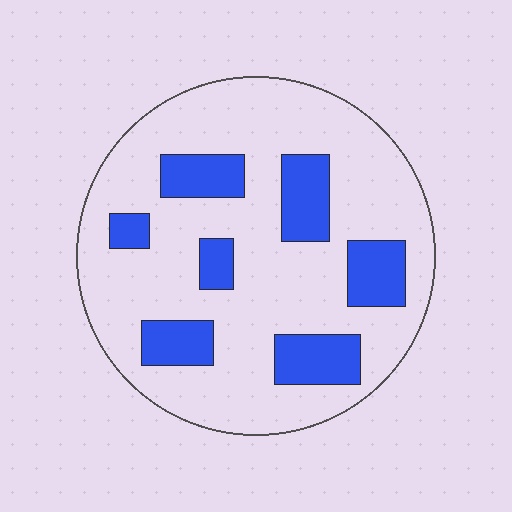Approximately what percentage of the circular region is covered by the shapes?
Approximately 25%.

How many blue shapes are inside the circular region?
7.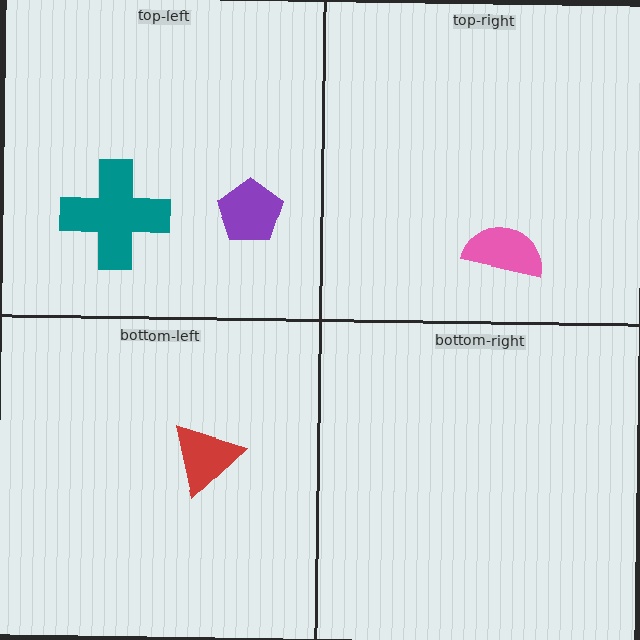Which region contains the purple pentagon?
The top-left region.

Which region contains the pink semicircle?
The top-right region.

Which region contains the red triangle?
The bottom-left region.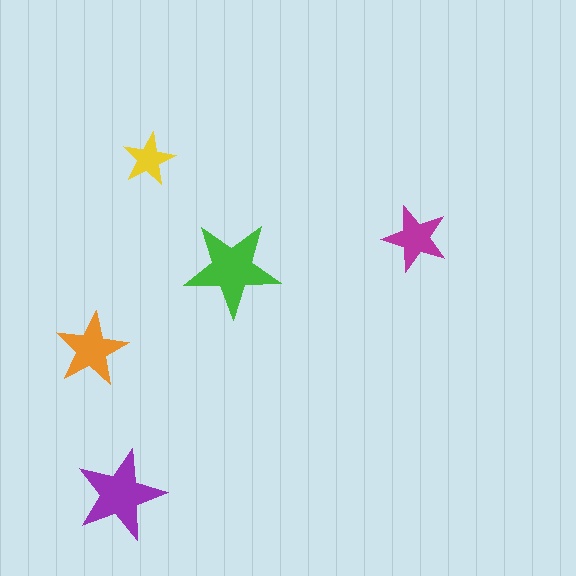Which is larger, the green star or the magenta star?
The green one.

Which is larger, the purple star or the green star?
The green one.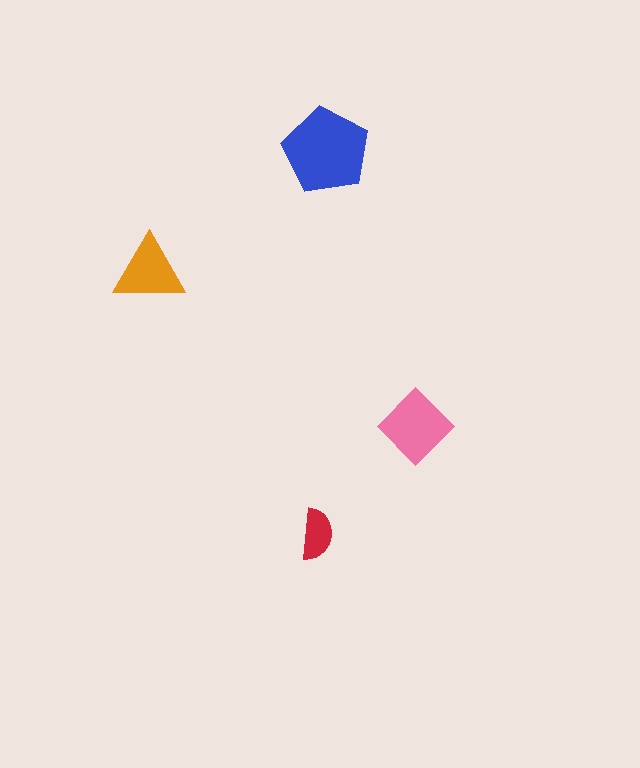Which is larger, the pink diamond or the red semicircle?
The pink diamond.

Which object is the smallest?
The red semicircle.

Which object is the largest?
The blue pentagon.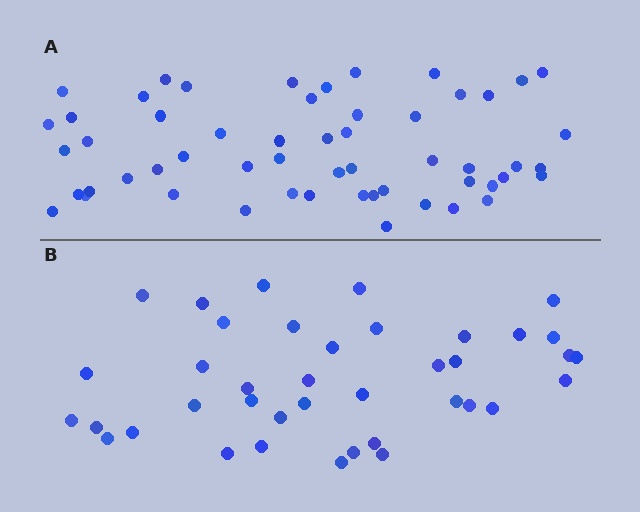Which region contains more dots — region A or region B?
Region A (the top region) has more dots.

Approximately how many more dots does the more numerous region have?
Region A has approximately 15 more dots than region B.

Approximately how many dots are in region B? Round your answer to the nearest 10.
About 40 dots. (The exact count is 39, which rounds to 40.)